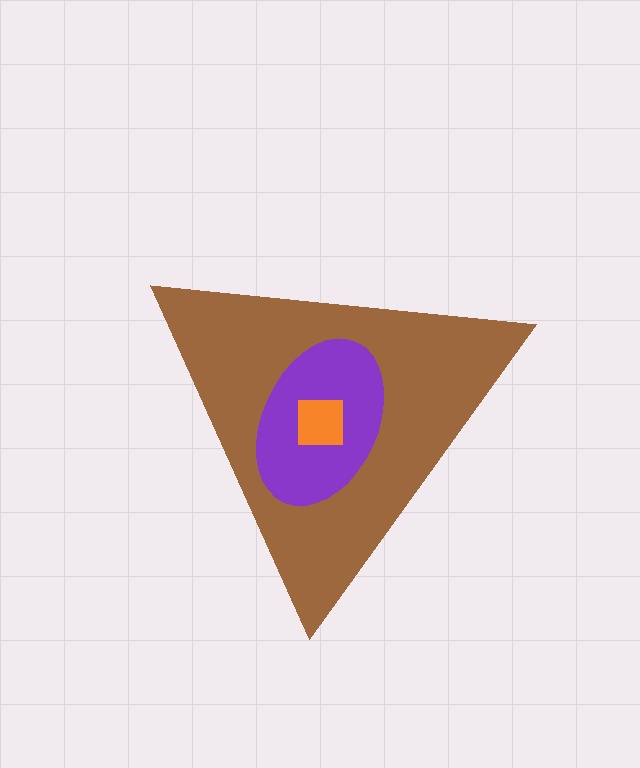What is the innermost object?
The orange square.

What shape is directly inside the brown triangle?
The purple ellipse.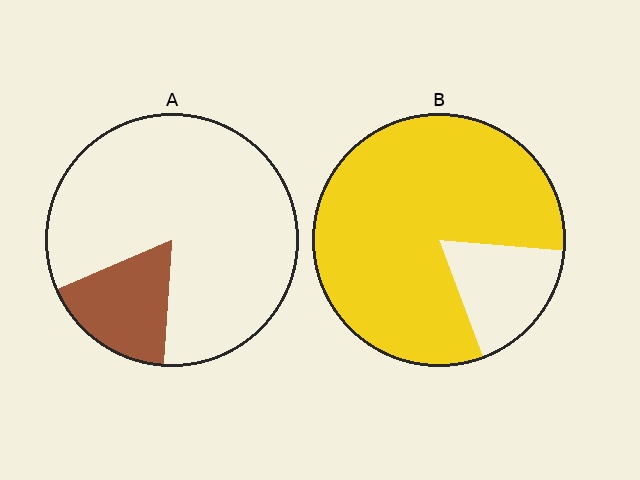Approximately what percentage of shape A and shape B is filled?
A is approximately 20% and B is approximately 80%.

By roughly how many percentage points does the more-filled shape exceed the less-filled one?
By roughly 65 percentage points (B over A).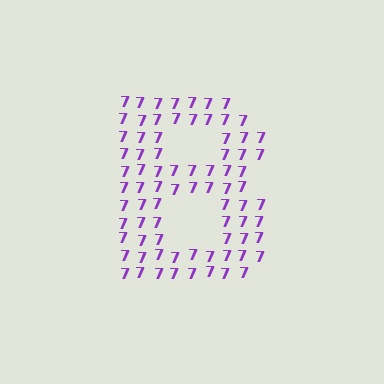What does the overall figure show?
The overall figure shows the letter B.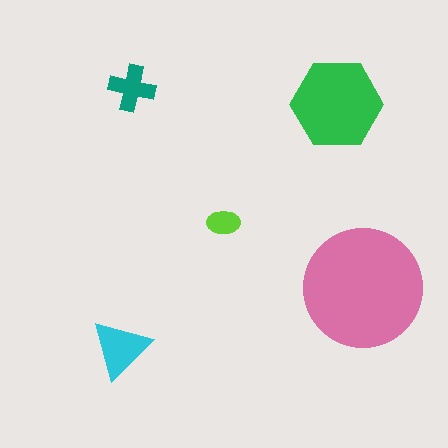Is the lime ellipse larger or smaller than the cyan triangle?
Smaller.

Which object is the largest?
The pink circle.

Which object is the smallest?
The lime ellipse.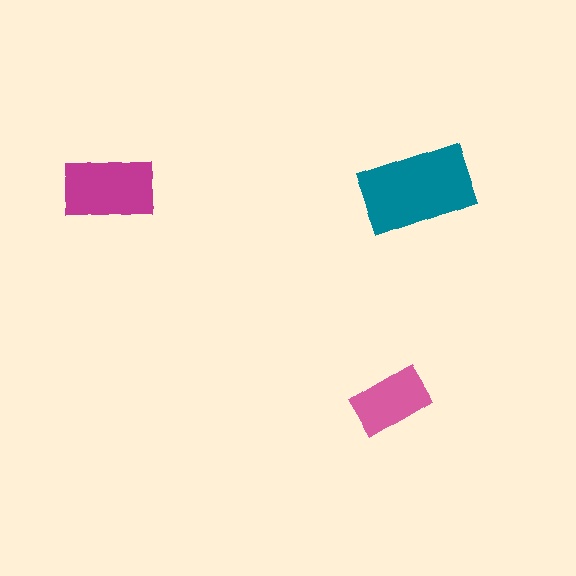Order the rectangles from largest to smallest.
the teal one, the magenta one, the pink one.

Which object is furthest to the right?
The teal rectangle is rightmost.